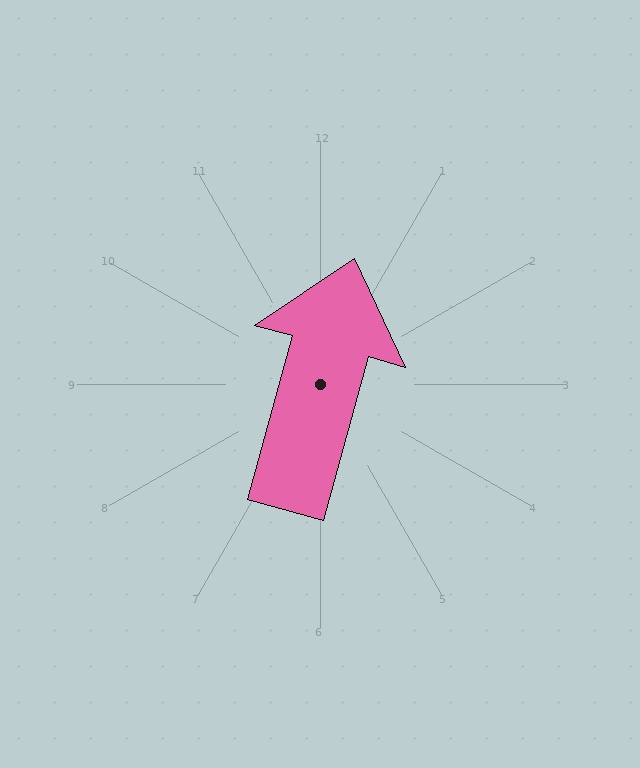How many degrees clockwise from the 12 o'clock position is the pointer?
Approximately 15 degrees.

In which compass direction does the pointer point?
North.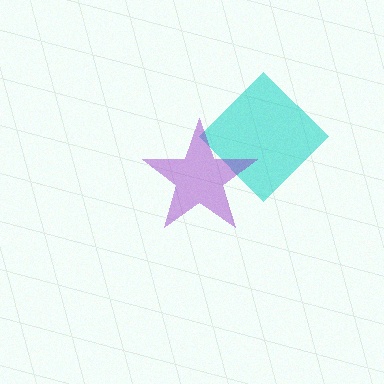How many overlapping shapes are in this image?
There are 2 overlapping shapes in the image.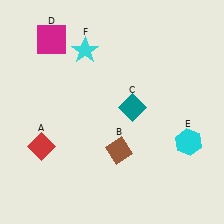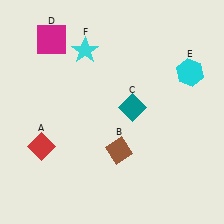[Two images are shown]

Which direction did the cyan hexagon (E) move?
The cyan hexagon (E) moved up.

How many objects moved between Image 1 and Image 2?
1 object moved between the two images.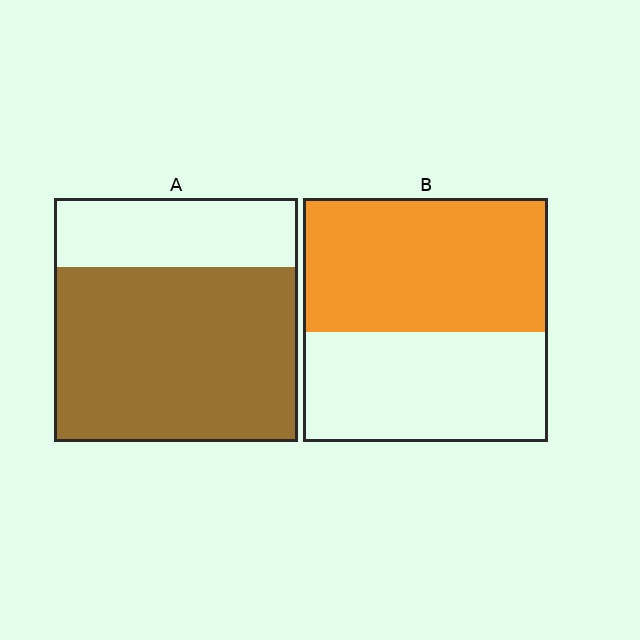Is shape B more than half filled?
Yes.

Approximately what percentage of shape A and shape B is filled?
A is approximately 70% and B is approximately 55%.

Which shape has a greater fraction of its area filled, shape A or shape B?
Shape A.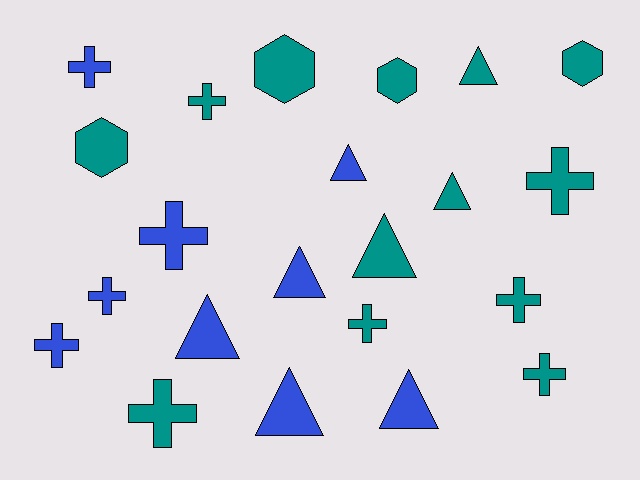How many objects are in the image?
There are 22 objects.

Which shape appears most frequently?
Cross, with 10 objects.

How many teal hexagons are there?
There are 4 teal hexagons.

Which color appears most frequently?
Teal, with 13 objects.